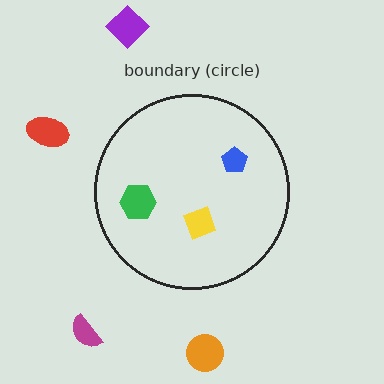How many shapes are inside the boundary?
3 inside, 4 outside.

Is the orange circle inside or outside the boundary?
Outside.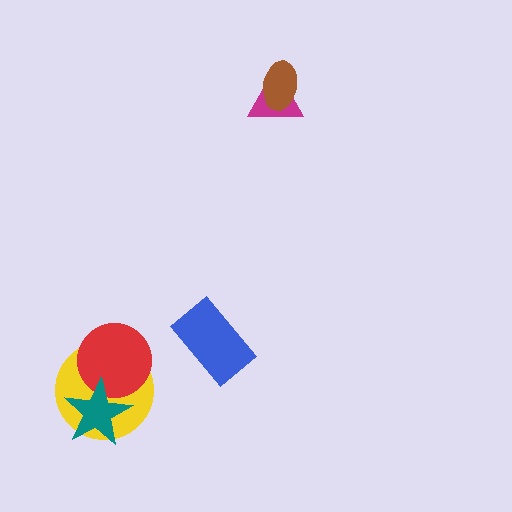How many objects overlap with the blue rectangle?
0 objects overlap with the blue rectangle.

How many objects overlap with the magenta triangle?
1 object overlaps with the magenta triangle.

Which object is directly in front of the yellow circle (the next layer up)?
The red circle is directly in front of the yellow circle.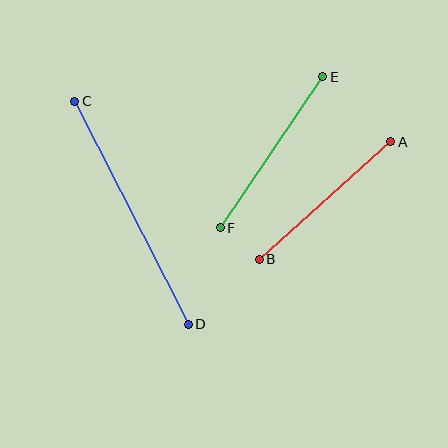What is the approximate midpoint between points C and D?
The midpoint is at approximately (132, 213) pixels.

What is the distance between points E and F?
The distance is approximately 183 pixels.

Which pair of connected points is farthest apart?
Points C and D are farthest apart.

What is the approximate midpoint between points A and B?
The midpoint is at approximately (325, 200) pixels.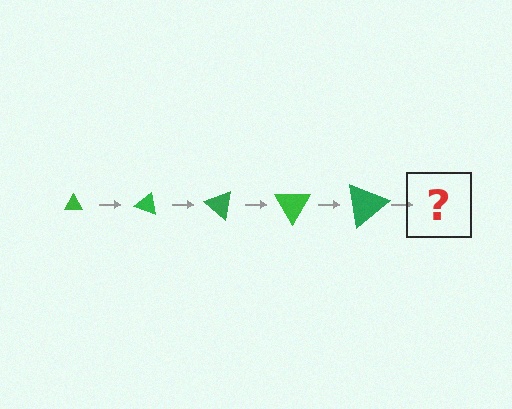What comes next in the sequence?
The next element should be a triangle, larger than the previous one and rotated 100 degrees from the start.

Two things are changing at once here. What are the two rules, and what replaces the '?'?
The two rules are that the triangle grows larger each step and it rotates 20 degrees each step. The '?' should be a triangle, larger than the previous one and rotated 100 degrees from the start.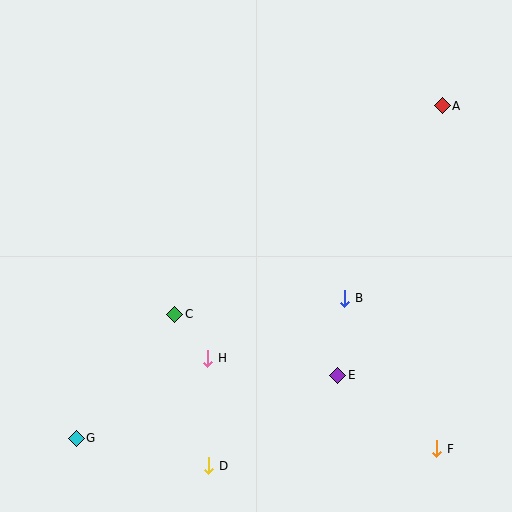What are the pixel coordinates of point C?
Point C is at (175, 314).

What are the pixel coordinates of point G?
Point G is at (76, 438).